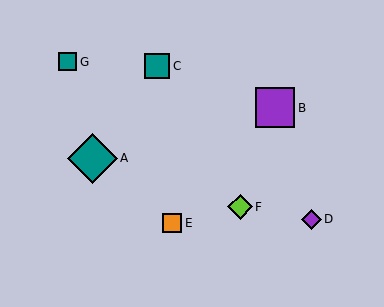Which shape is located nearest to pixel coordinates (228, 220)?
The lime diamond (labeled F) at (240, 207) is nearest to that location.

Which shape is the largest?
The teal diamond (labeled A) is the largest.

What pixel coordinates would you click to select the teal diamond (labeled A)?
Click at (92, 158) to select the teal diamond A.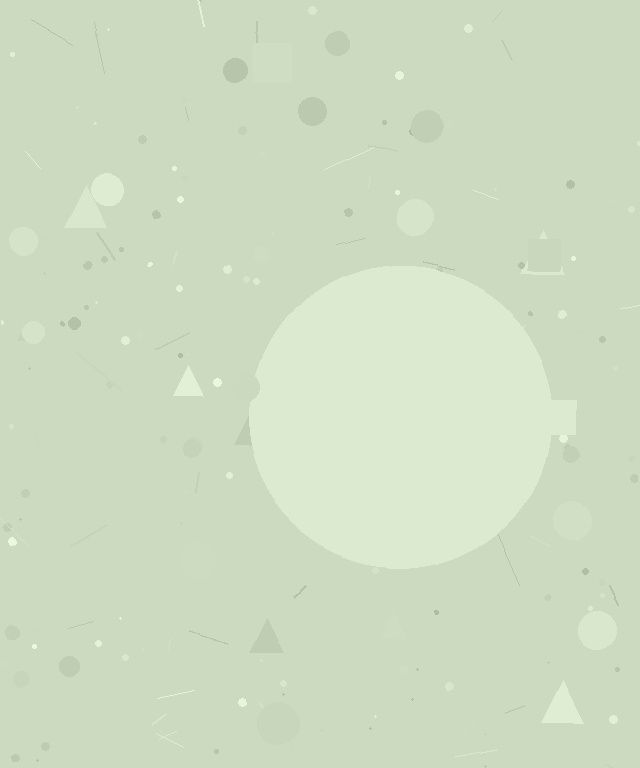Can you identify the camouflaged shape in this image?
The camouflaged shape is a circle.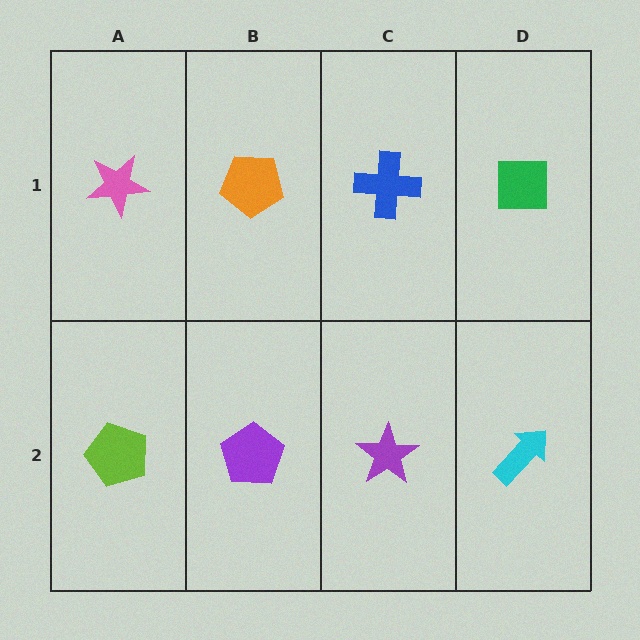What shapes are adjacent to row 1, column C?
A purple star (row 2, column C), an orange pentagon (row 1, column B), a green square (row 1, column D).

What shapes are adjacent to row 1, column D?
A cyan arrow (row 2, column D), a blue cross (row 1, column C).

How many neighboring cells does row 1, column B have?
3.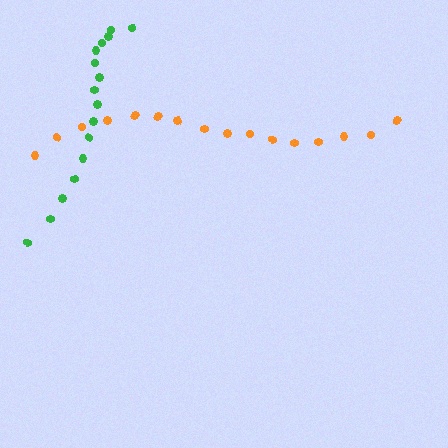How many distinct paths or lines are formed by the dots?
There are 2 distinct paths.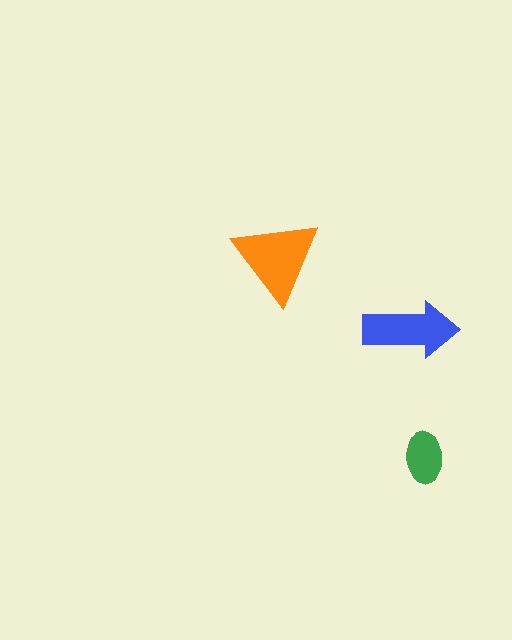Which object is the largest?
The orange triangle.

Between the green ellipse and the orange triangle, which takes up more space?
The orange triangle.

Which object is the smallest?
The green ellipse.